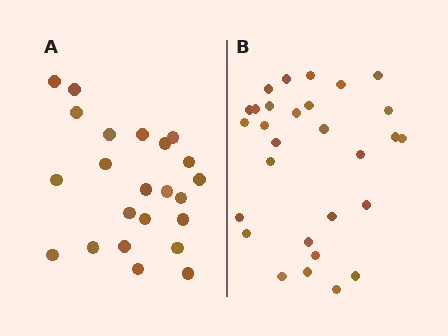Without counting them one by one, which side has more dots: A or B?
Region B (the right region) has more dots.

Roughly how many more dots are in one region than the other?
Region B has about 6 more dots than region A.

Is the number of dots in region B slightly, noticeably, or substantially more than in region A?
Region B has noticeably more, but not dramatically so. The ratio is roughly 1.3 to 1.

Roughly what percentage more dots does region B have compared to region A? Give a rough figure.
About 25% more.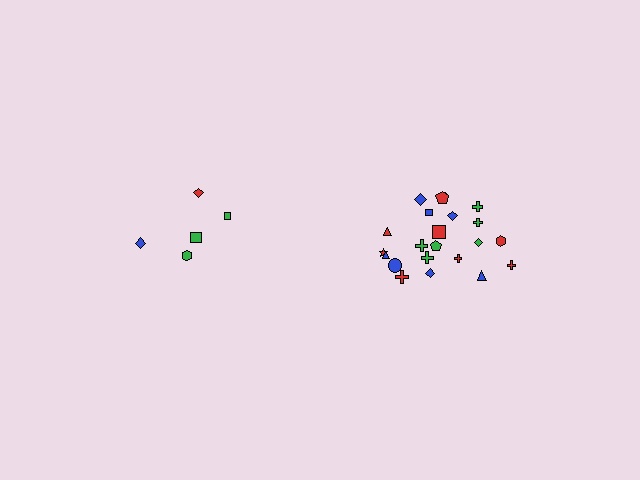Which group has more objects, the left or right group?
The right group.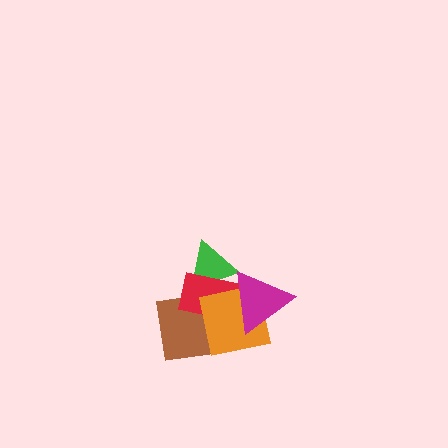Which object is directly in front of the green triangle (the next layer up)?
The red rectangle is directly in front of the green triangle.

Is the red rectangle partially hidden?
Yes, it is partially covered by another shape.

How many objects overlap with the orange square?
4 objects overlap with the orange square.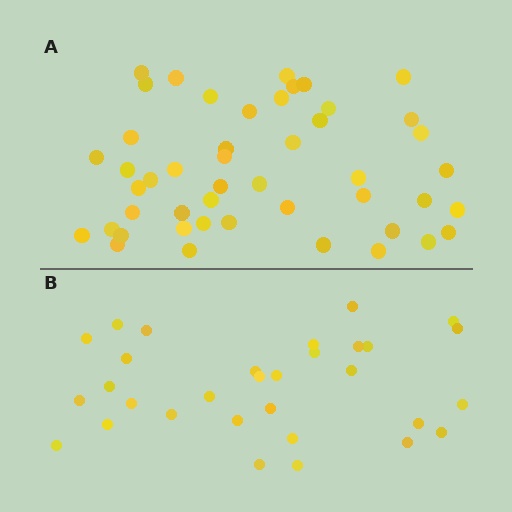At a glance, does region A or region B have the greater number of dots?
Region A (the top region) has more dots.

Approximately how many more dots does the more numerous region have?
Region A has approximately 15 more dots than region B.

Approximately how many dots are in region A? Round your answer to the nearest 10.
About 50 dots. (The exact count is 47, which rounds to 50.)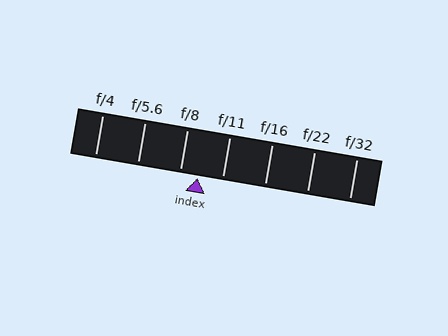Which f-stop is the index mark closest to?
The index mark is closest to f/8.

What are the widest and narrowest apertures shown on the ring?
The widest aperture shown is f/4 and the narrowest is f/32.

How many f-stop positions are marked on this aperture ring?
There are 7 f-stop positions marked.